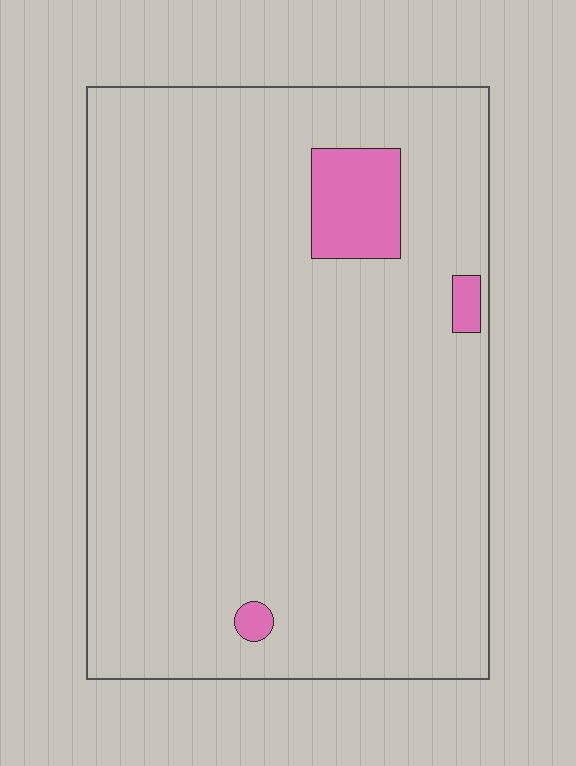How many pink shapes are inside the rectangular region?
3.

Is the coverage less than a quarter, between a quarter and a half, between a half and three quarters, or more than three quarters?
Less than a quarter.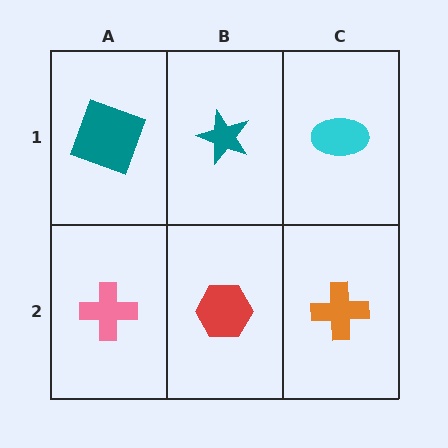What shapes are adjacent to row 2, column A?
A teal square (row 1, column A), a red hexagon (row 2, column B).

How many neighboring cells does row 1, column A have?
2.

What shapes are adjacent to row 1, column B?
A red hexagon (row 2, column B), a teal square (row 1, column A), a cyan ellipse (row 1, column C).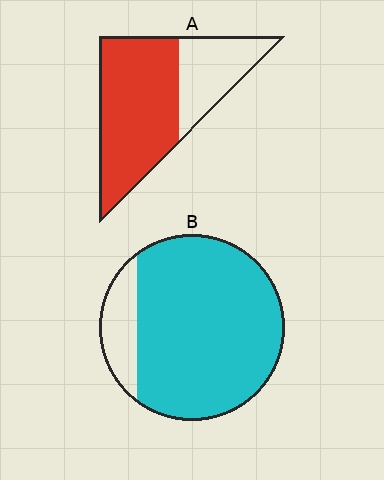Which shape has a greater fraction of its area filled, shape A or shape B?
Shape B.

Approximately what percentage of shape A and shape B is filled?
A is approximately 65% and B is approximately 85%.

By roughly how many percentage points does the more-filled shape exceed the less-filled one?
By roughly 20 percentage points (B over A).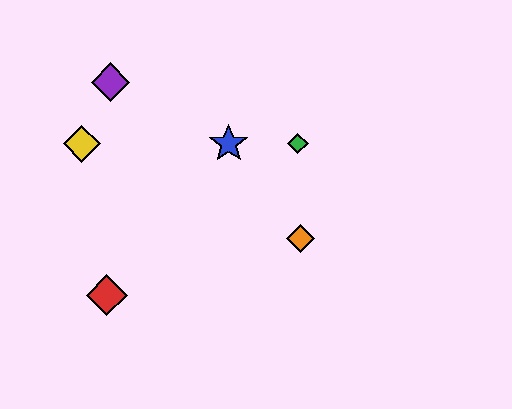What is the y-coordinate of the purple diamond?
The purple diamond is at y≈82.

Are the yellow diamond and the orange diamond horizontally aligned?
No, the yellow diamond is at y≈144 and the orange diamond is at y≈239.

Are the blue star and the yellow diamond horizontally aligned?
Yes, both are at y≈144.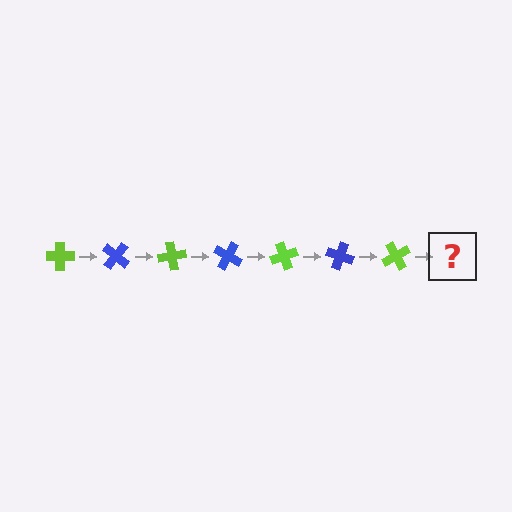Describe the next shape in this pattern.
It should be a blue cross, rotated 280 degrees from the start.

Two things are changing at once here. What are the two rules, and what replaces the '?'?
The two rules are that it rotates 40 degrees each step and the color cycles through lime and blue. The '?' should be a blue cross, rotated 280 degrees from the start.